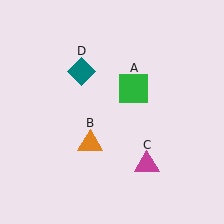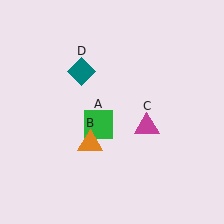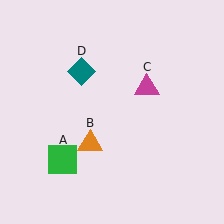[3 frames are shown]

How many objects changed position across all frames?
2 objects changed position: green square (object A), magenta triangle (object C).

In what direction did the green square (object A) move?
The green square (object A) moved down and to the left.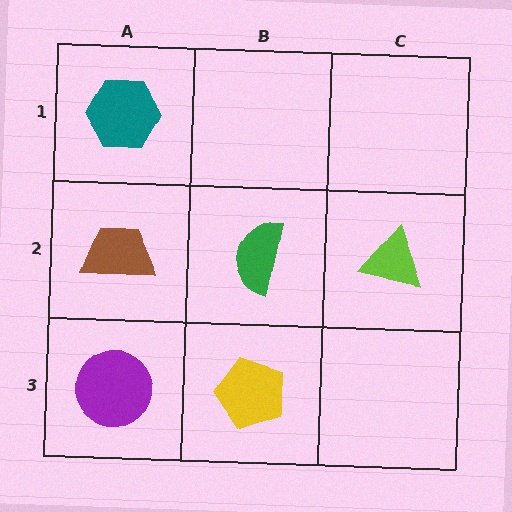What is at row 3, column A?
A purple circle.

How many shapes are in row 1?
1 shape.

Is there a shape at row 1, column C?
No, that cell is empty.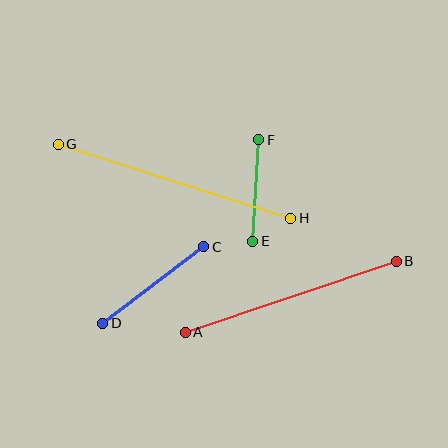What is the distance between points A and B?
The distance is approximately 223 pixels.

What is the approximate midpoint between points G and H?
The midpoint is at approximately (174, 181) pixels.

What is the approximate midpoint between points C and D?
The midpoint is at approximately (153, 285) pixels.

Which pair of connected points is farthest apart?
Points G and H are farthest apart.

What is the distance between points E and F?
The distance is approximately 102 pixels.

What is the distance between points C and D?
The distance is approximately 127 pixels.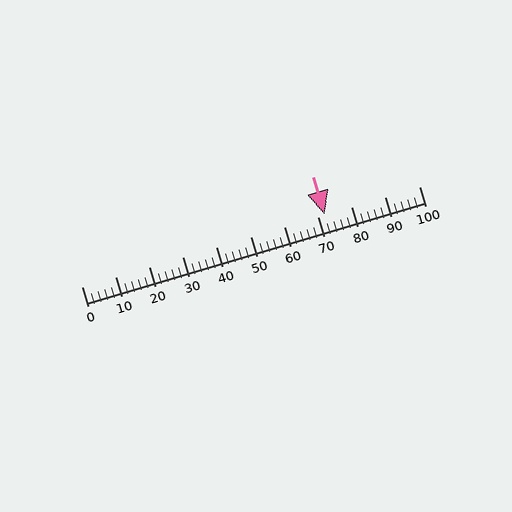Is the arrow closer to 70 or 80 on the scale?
The arrow is closer to 70.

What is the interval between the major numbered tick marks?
The major tick marks are spaced 10 units apart.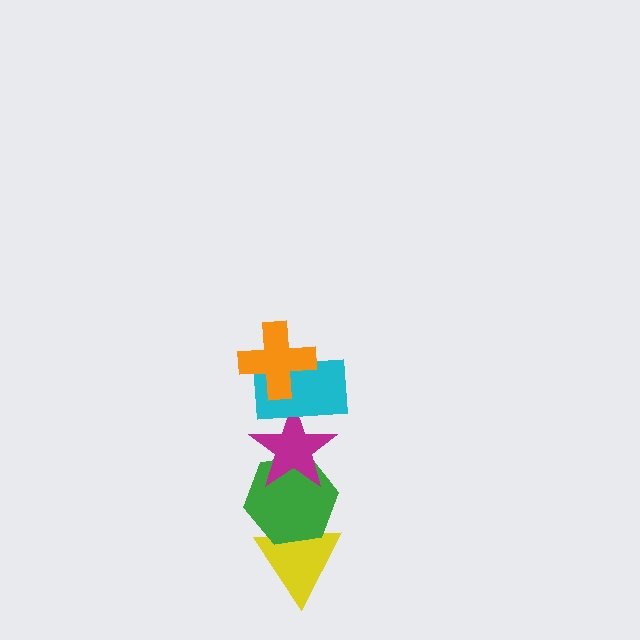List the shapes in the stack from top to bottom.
From top to bottom: the orange cross, the cyan rectangle, the magenta star, the green hexagon, the yellow triangle.